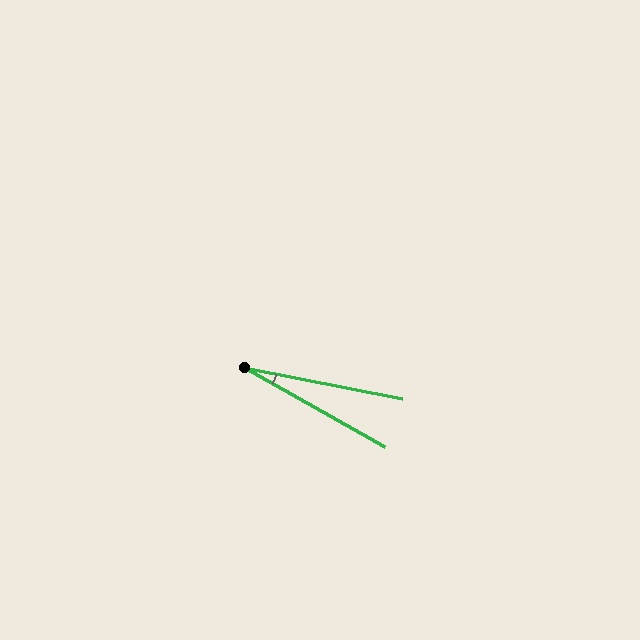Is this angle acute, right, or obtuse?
It is acute.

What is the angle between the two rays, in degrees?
Approximately 18 degrees.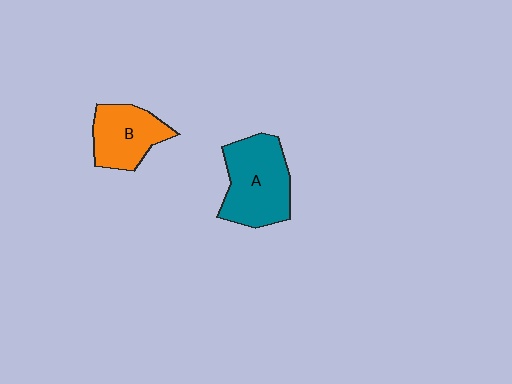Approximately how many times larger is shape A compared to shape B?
Approximately 1.4 times.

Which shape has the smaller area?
Shape B (orange).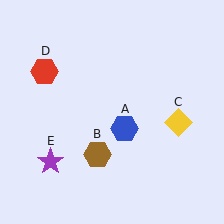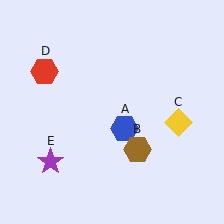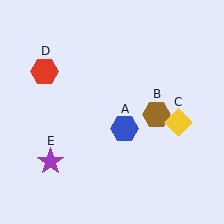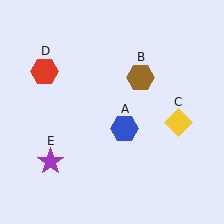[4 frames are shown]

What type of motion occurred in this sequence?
The brown hexagon (object B) rotated counterclockwise around the center of the scene.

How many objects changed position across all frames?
1 object changed position: brown hexagon (object B).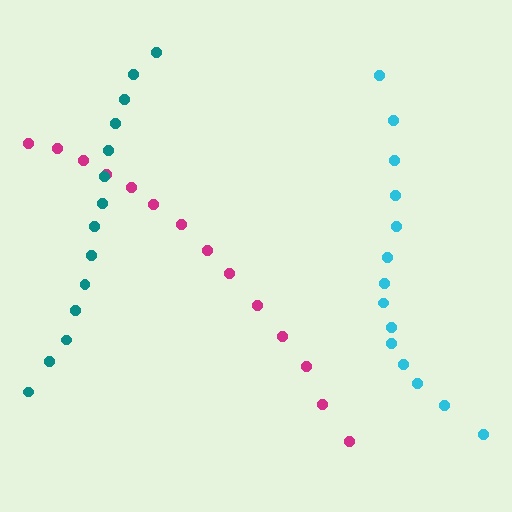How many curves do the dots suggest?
There are 3 distinct paths.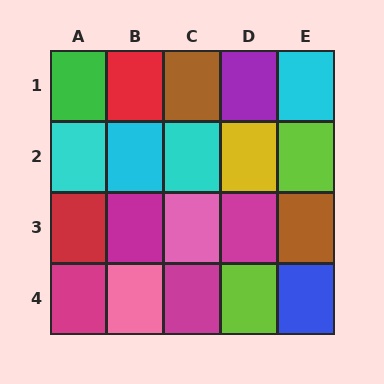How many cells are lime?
2 cells are lime.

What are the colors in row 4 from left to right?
Magenta, pink, magenta, lime, blue.